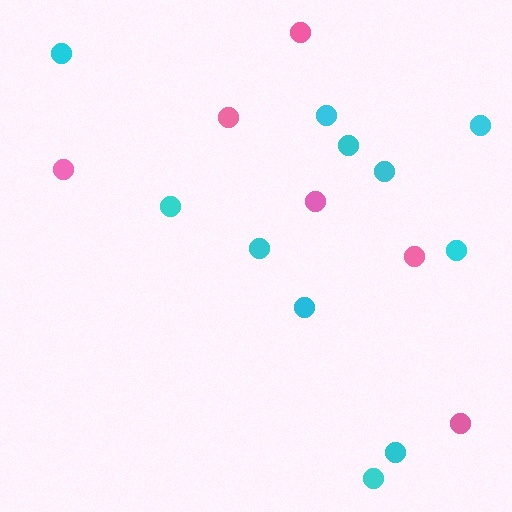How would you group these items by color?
There are 2 groups: one group of pink circles (6) and one group of cyan circles (11).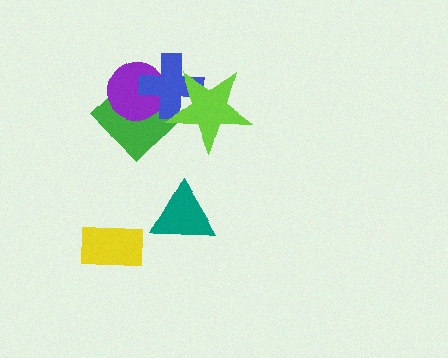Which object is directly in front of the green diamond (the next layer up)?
The purple circle is directly in front of the green diamond.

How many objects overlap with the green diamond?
3 objects overlap with the green diamond.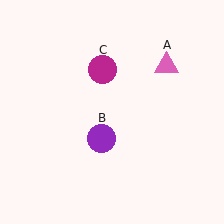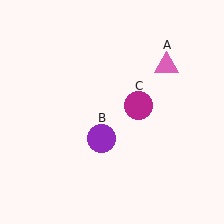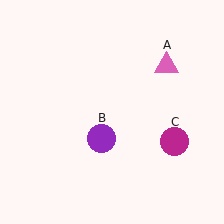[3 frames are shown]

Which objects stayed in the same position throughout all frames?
Pink triangle (object A) and purple circle (object B) remained stationary.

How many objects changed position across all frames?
1 object changed position: magenta circle (object C).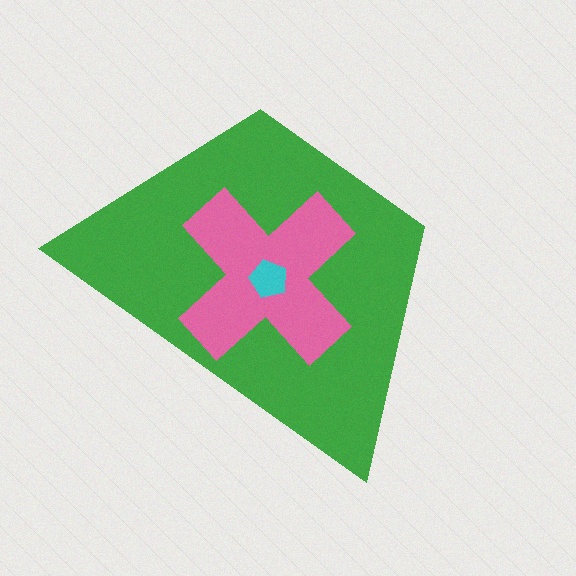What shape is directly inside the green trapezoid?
The pink cross.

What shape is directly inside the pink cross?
The cyan pentagon.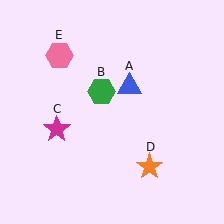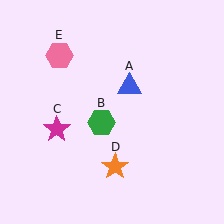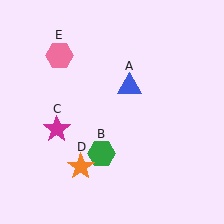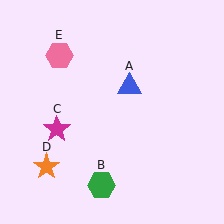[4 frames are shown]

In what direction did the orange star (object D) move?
The orange star (object D) moved left.